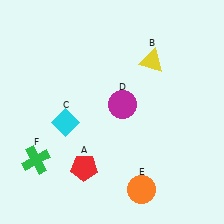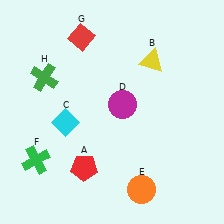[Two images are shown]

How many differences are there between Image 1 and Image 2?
There are 2 differences between the two images.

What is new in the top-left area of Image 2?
A green cross (H) was added in the top-left area of Image 2.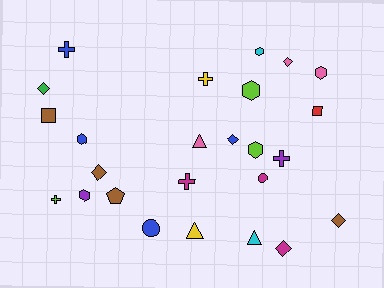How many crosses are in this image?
There are 5 crosses.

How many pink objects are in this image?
There are 3 pink objects.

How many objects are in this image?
There are 25 objects.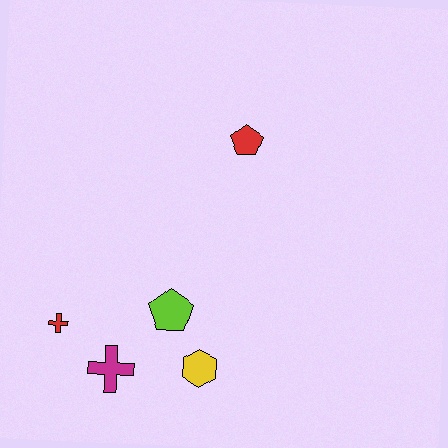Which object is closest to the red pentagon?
The lime pentagon is closest to the red pentagon.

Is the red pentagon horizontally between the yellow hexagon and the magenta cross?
No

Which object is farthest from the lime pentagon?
The red pentagon is farthest from the lime pentagon.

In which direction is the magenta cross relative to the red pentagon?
The magenta cross is below the red pentagon.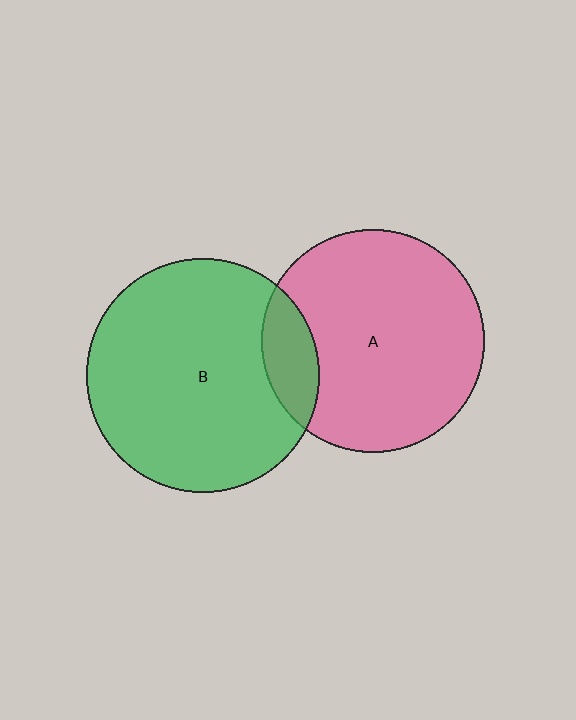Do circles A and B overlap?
Yes.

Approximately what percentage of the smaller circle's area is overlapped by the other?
Approximately 15%.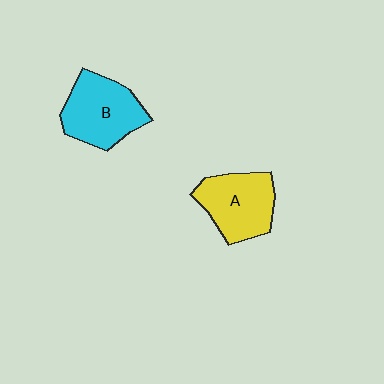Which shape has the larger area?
Shape B (cyan).